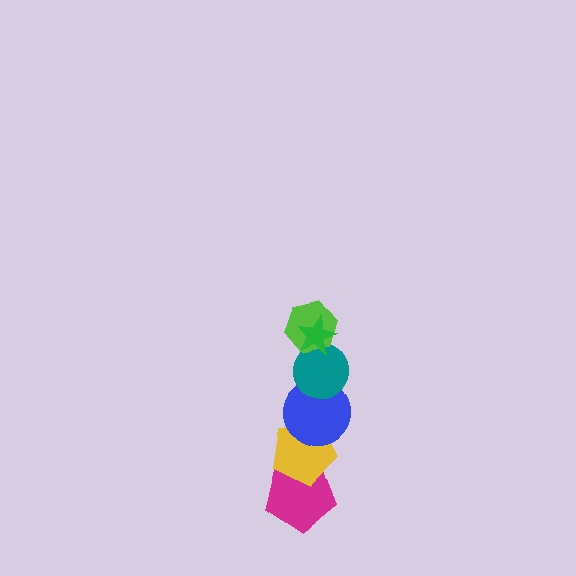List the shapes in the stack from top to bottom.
From top to bottom: the green star, the lime hexagon, the teal circle, the blue circle, the yellow pentagon, the magenta pentagon.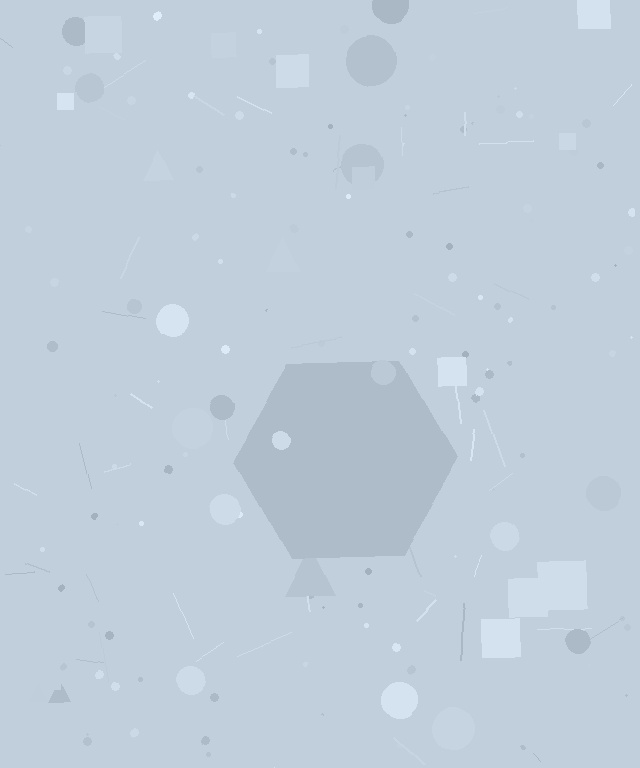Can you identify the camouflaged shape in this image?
The camouflaged shape is a hexagon.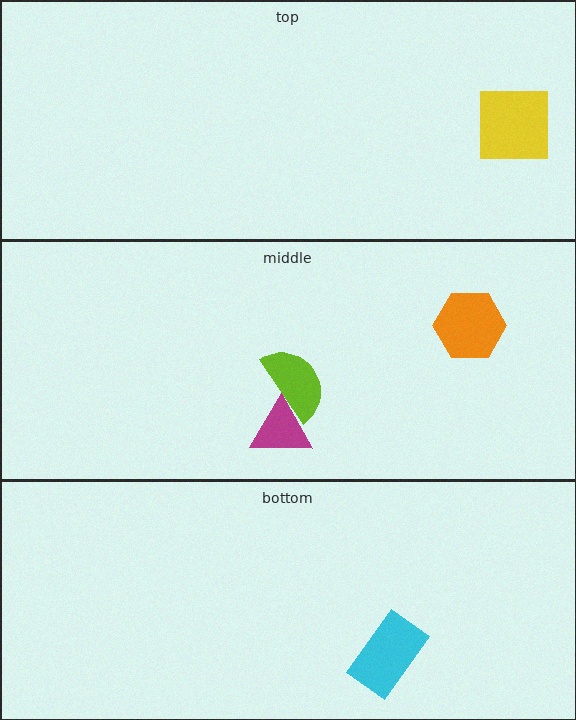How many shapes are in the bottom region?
1.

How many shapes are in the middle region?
3.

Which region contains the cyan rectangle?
The bottom region.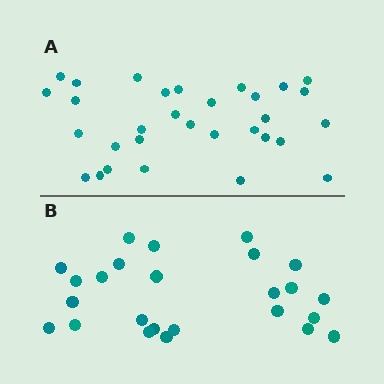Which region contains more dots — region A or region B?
Region A (the top region) has more dots.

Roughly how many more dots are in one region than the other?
Region A has about 6 more dots than region B.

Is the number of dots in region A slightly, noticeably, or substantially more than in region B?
Region A has only slightly more — the two regions are fairly close. The ratio is roughly 1.2 to 1.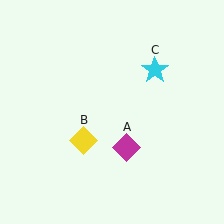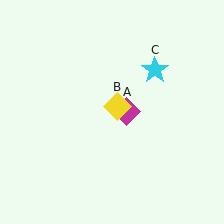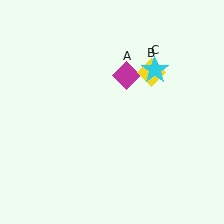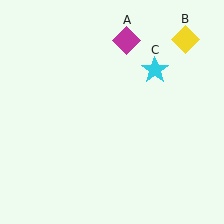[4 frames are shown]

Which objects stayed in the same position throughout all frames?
Cyan star (object C) remained stationary.